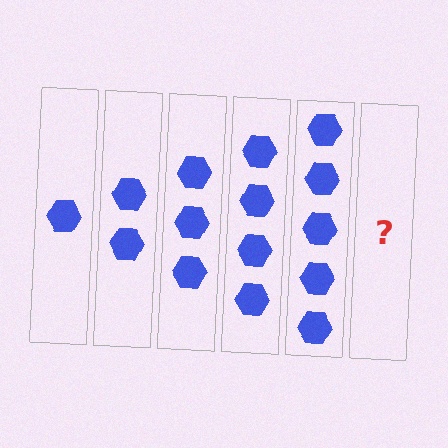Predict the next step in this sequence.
The next step is 6 hexagons.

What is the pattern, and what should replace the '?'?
The pattern is that each step adds one more hexagon. The '?' should be 6 hexagons.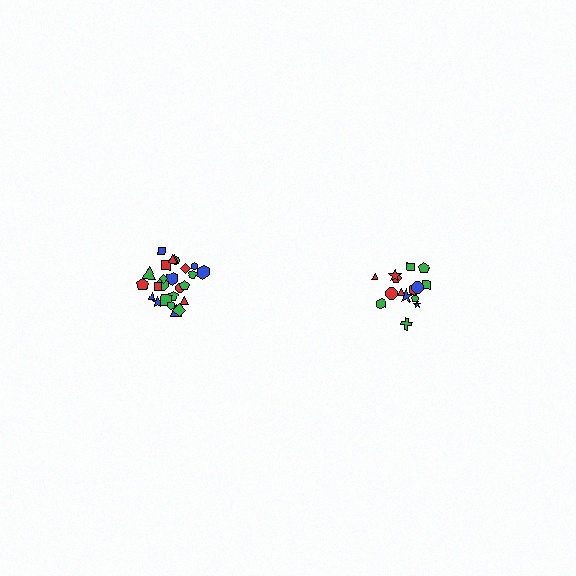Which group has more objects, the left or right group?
The left group.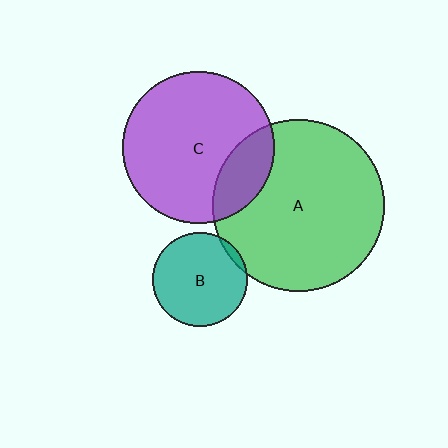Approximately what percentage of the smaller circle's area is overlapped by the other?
Approximately 20%.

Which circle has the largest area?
Circle A (green).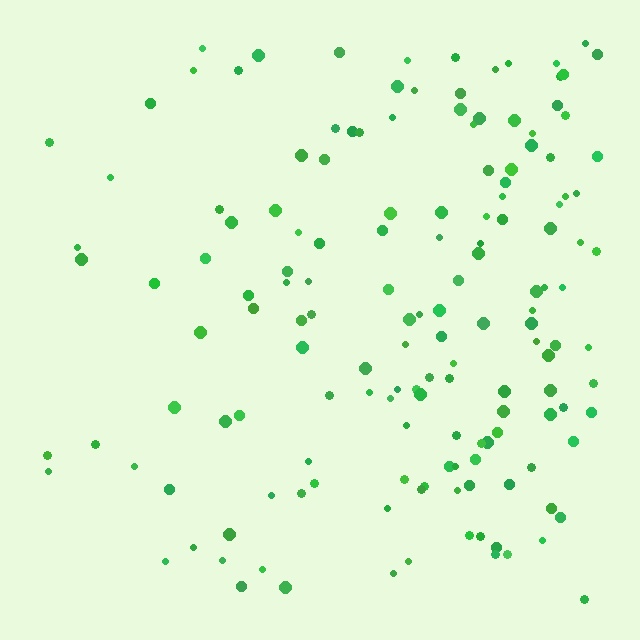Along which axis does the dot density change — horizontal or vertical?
Horizontal.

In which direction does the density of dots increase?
From left to right, with the right side densest.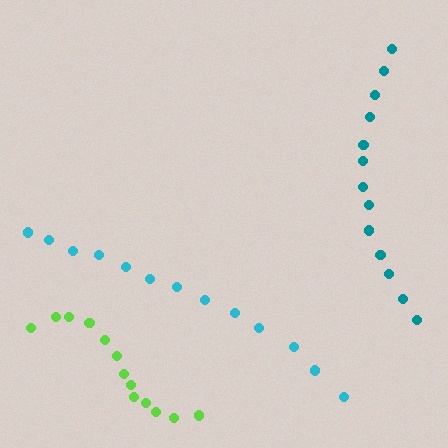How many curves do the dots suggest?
There are 3 distinct paths.